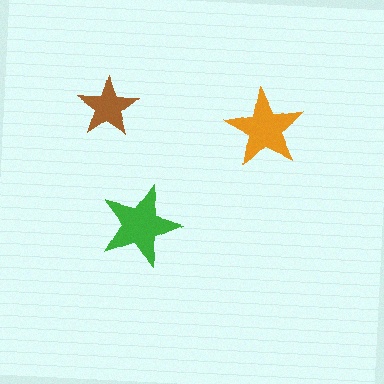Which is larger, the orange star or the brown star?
The orange one.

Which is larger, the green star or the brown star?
The green one.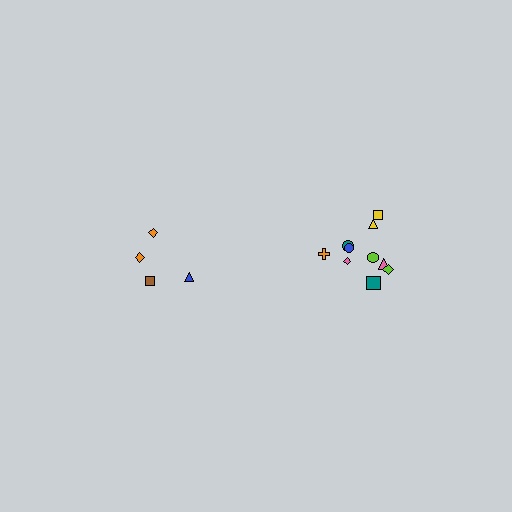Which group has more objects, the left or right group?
The right group.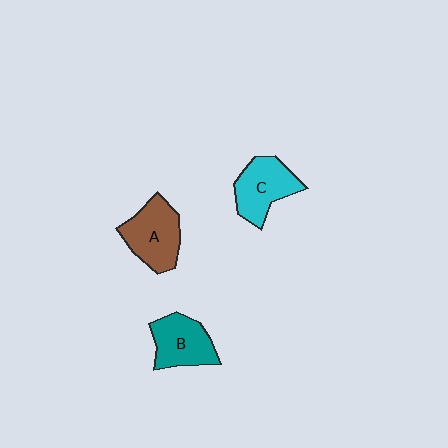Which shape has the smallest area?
Shape B (teal).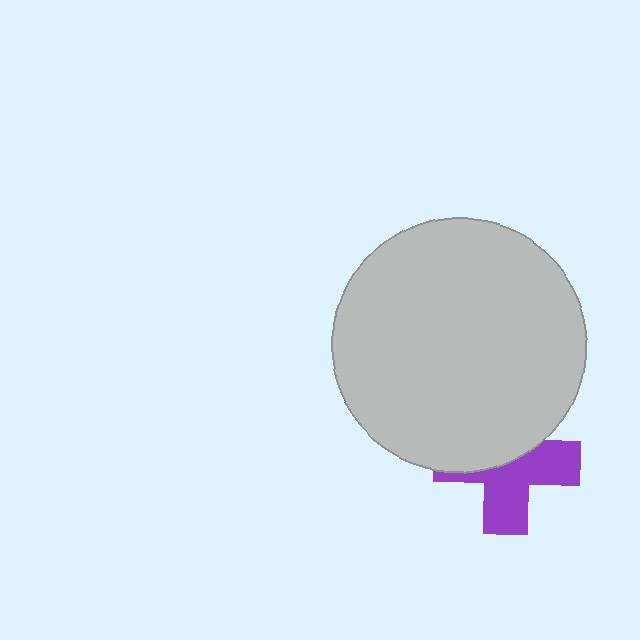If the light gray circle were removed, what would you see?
You would see the complete purple cross.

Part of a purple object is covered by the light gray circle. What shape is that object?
It is a cross.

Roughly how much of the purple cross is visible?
About half of it is visible (roughly 53%).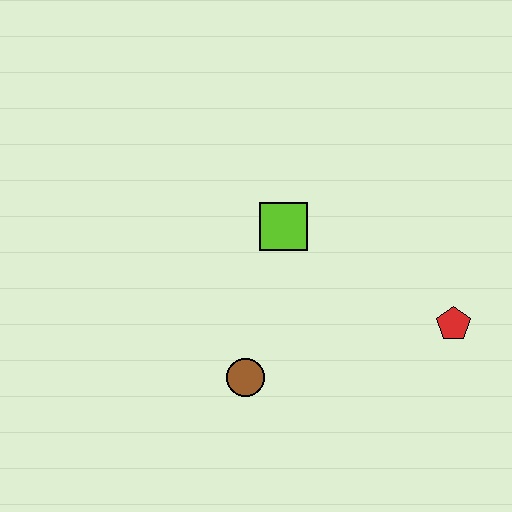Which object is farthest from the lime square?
The red pentagon is farthest from the lime square.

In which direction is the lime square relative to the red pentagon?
The lime square is to the left of the red pentagon.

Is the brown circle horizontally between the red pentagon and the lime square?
No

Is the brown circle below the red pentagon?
Yes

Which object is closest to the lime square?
The brown circle is closest to the lime square.